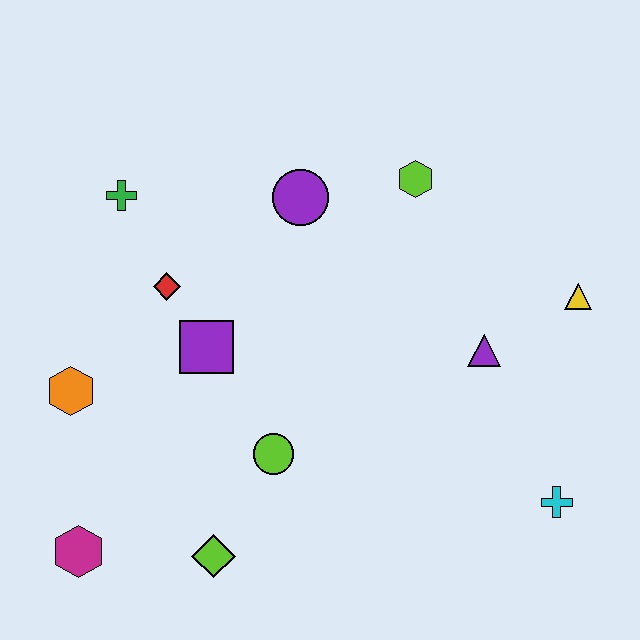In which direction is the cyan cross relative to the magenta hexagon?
The cyan cross is to the right of the magenta hexagon.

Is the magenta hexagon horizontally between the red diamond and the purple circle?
No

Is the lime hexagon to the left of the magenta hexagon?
No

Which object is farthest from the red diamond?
The cyan cross is farthest from the red diamond.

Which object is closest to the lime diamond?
The lime circle is closest to the lime diamond.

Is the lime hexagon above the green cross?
Yes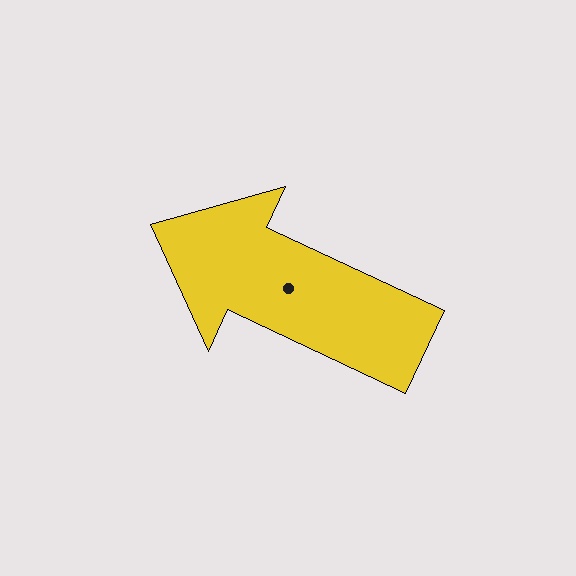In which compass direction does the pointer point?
Northwest.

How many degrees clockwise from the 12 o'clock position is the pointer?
Approximately 295 degrees.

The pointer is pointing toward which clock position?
Roughly 10 o'clock.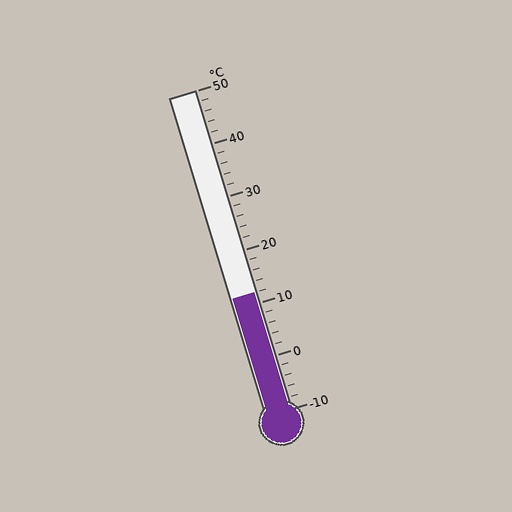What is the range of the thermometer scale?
The thermometer scale ranges from -10°C to 50°C.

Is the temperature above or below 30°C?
The temperature is below 30°C.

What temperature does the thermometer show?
The thermometer shows approximately 12°C.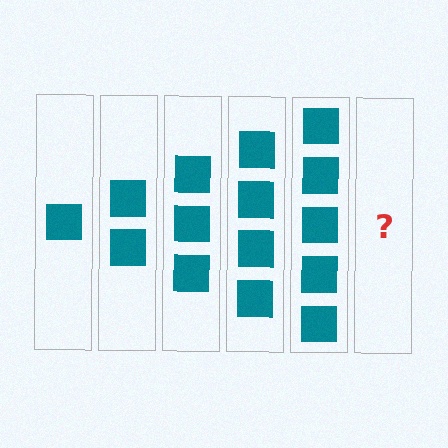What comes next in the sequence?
The next element should be 6 squares.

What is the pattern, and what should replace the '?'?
The pattern is that each step adds one more square. The '?' should be 6 squares.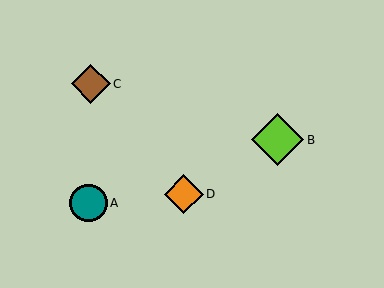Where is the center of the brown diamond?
The center of the brown diamond is at (91, 84).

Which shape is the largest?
The lime diamond (labeled B) is the largest.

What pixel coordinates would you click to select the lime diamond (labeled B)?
Click at (277, 140) to select the lime diamond B.